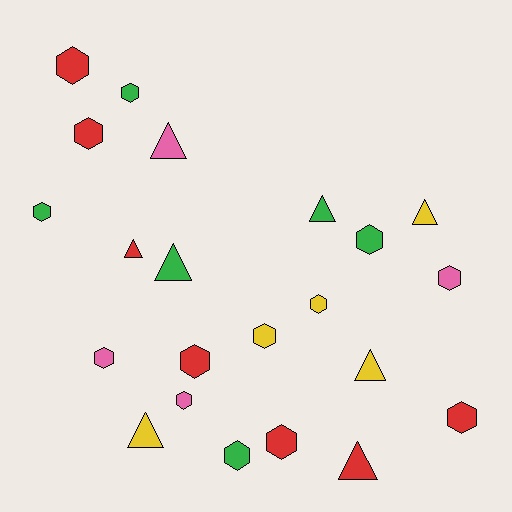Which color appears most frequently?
Red, with 7 objects.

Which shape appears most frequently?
Hexagon, with 14 objects.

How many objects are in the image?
There are 22 objects.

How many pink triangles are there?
There is 1 pink triangle.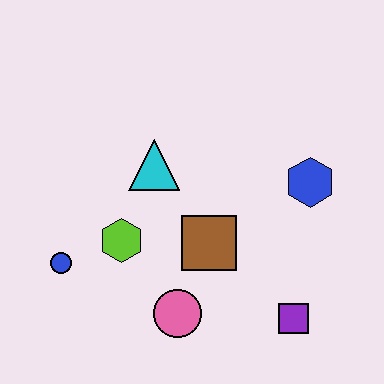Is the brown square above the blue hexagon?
No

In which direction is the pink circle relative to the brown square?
The pink circle is below the brown square.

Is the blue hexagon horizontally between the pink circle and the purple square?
No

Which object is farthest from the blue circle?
The blue hexagon is farthest from the blue circle.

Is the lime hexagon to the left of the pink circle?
Yes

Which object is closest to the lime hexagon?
The blue circle is closest to the lime hexagon.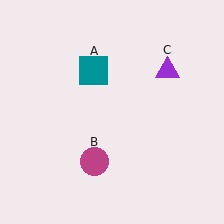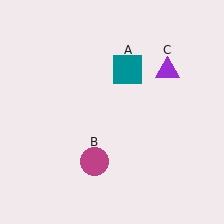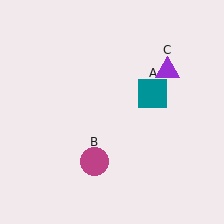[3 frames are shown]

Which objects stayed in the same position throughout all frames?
Magenta circle (object B) and purple triangle (object C) remained stationary.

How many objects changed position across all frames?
1 object changed position: teal square (object A).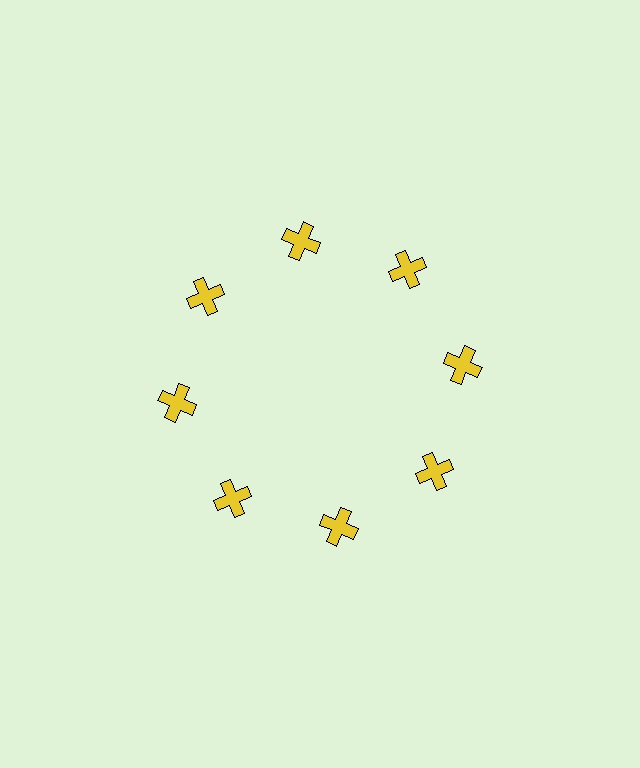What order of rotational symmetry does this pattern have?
This pattern has 8-fold rotational symmetry.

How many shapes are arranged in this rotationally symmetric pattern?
There are 8 shapes, arranged in 8 groups of 1.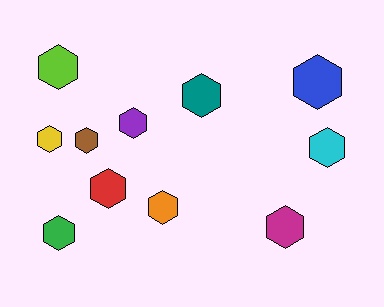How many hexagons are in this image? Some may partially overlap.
There are 11 hexagons.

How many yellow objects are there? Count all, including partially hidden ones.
There is 1 yellow object.